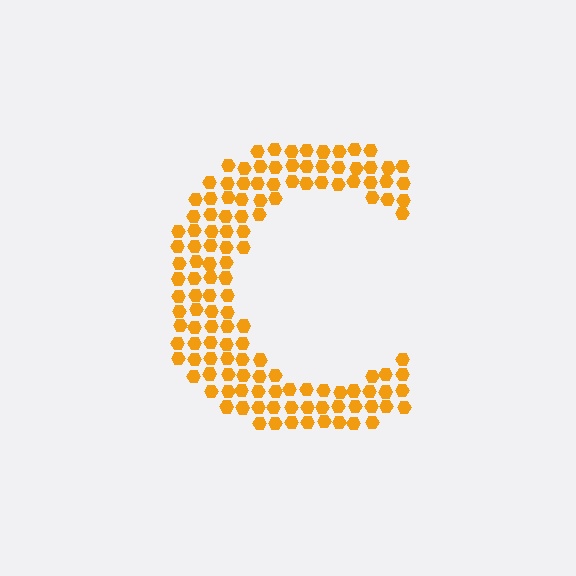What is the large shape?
The large shape is the letter C.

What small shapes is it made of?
It is made of small hexagons.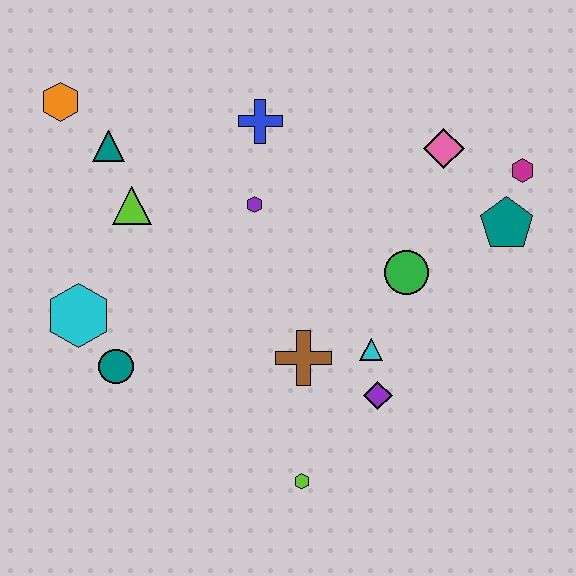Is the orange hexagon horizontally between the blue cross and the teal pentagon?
No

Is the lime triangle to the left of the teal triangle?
No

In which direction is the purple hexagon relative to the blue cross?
The purple hexagon is below the blue cross.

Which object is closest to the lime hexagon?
The purple diamond is closest to the lime hexagon.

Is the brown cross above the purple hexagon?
No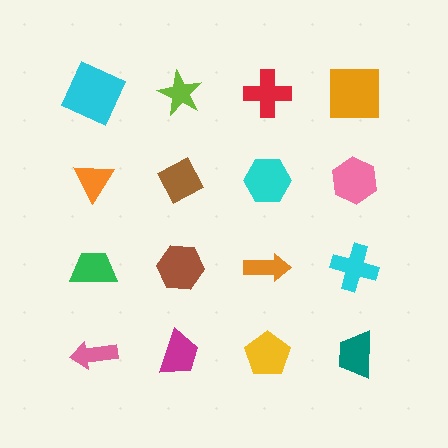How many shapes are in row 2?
4 shapes.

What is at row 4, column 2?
A magenta trapezoid.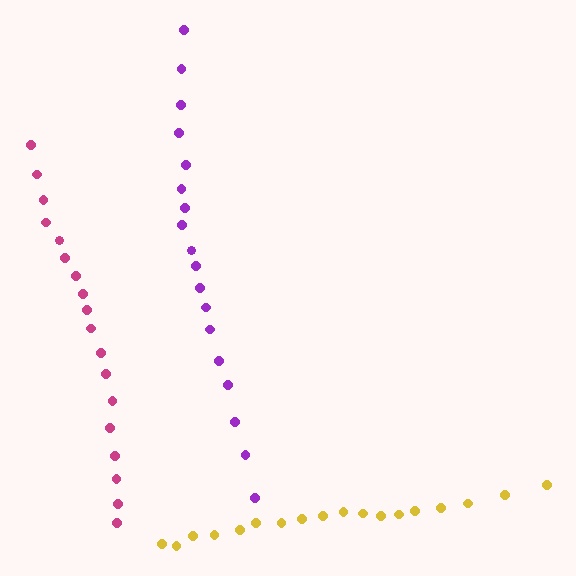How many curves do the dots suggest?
There are 3 distinct paths.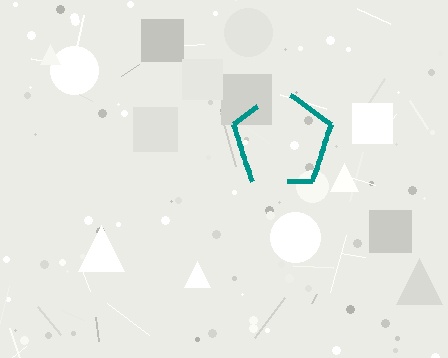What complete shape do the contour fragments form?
The contour fragments form a pentagon.